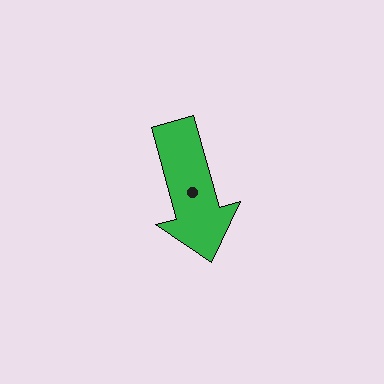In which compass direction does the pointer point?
South.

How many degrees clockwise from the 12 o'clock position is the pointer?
Approximately 165 degrees.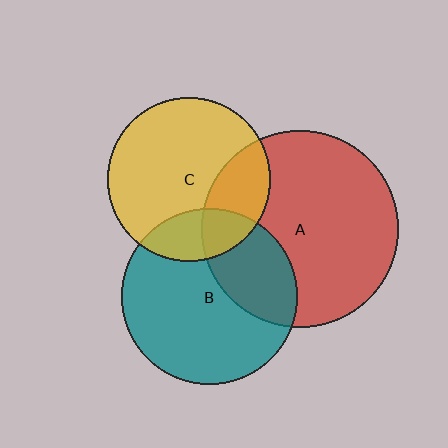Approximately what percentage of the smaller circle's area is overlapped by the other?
Approximately 20%.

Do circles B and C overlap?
Yes.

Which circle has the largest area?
Circle A (red).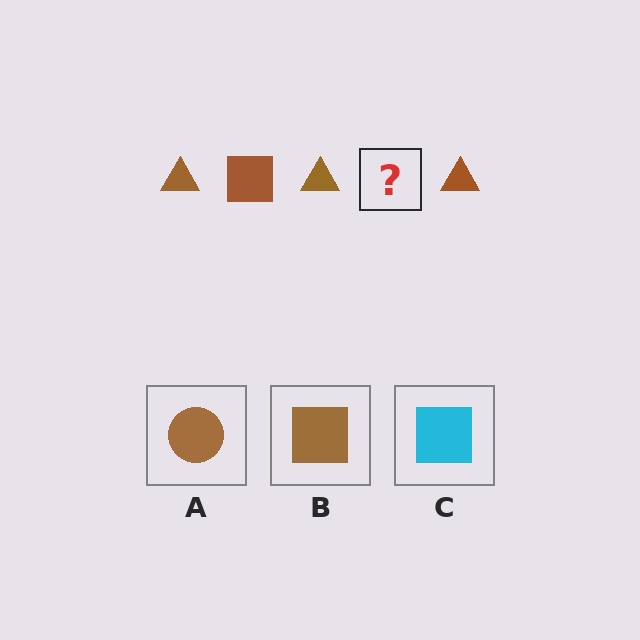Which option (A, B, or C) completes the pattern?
B.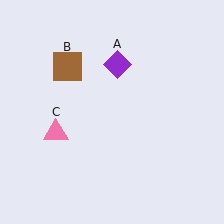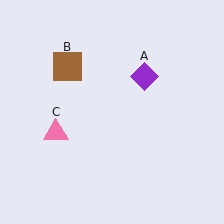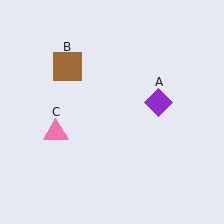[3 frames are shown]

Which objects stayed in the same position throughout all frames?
Brown square (object B) and pink triangle (object C) remained stationary.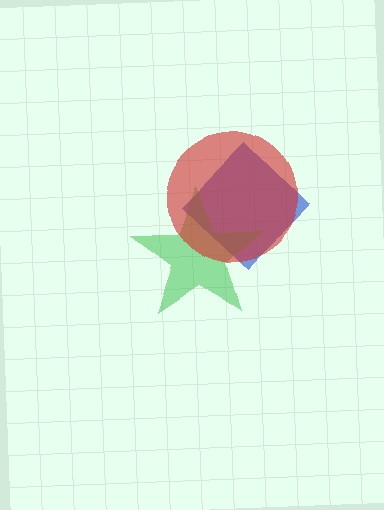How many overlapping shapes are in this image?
There are 3 overlapping shapes in the image.